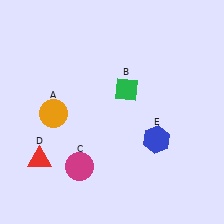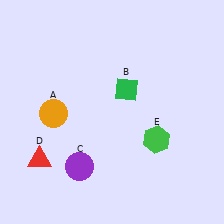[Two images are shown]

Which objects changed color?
C changed from magenta to purple. E changed from blue to green.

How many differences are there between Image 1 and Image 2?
There are 2 differences between the two images.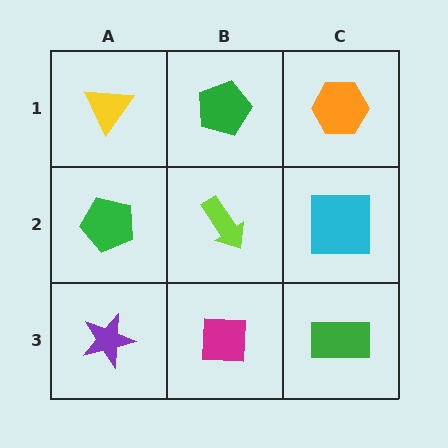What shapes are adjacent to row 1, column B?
A lime arrow (row 2, column B), a yellow triangle (row 1, column A), an orange hexagon (row 1, column C).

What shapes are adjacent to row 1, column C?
A cyan square (row 2, column C), a green pentagon (row 1, column B).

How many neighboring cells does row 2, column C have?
3.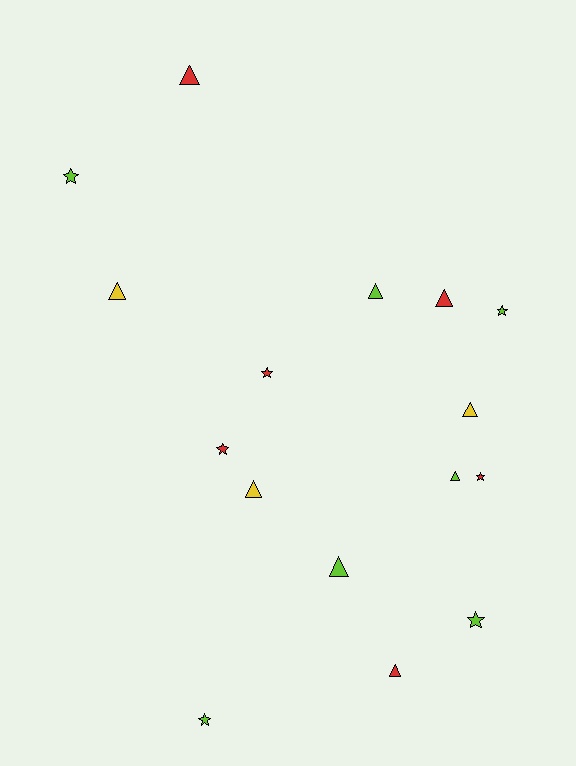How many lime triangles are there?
There are 3 lime triangles.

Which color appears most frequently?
Lime, with 7 objects.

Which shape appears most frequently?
Triangle, with 9 objects.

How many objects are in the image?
There are 16 objects.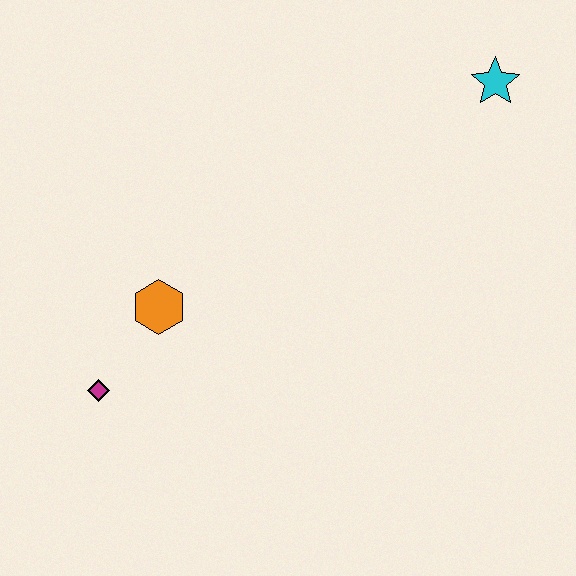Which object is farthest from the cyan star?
The magenta diamond is farthest from the cyan star.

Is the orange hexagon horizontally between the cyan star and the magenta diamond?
Yes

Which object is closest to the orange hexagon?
The magenta diamond is closest to the orange hexagon.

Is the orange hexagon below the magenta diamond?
No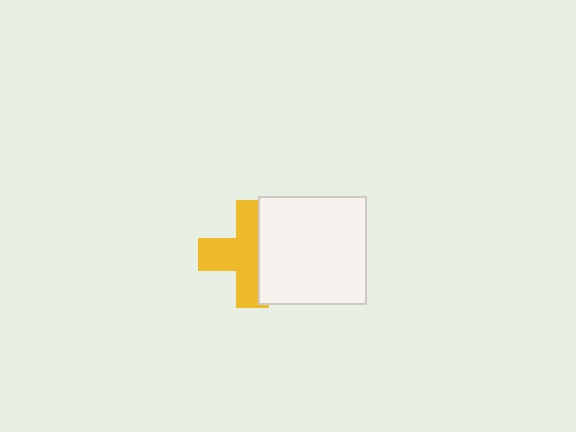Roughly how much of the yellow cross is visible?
About half of it is visible (roughly 59%).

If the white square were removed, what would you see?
You would see the complete yellow cross.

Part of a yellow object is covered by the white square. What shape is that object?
It is a cross.